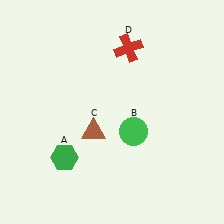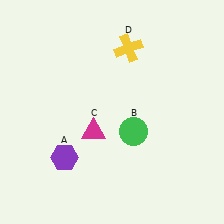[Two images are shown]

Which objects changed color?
A changed from green to purple. C changed from brown to magenta. D changed from red to yellow.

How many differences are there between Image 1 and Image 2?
There are 3 differences between the two images.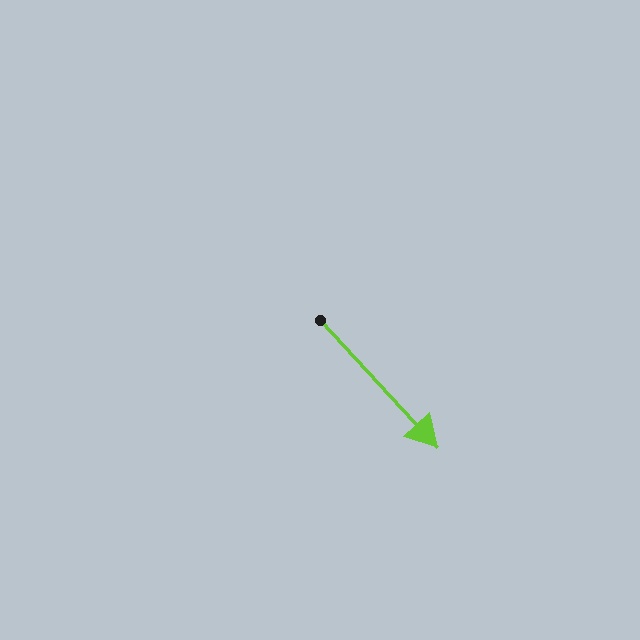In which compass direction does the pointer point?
Southeast.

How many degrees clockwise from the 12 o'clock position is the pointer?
Approximately 137 degrees.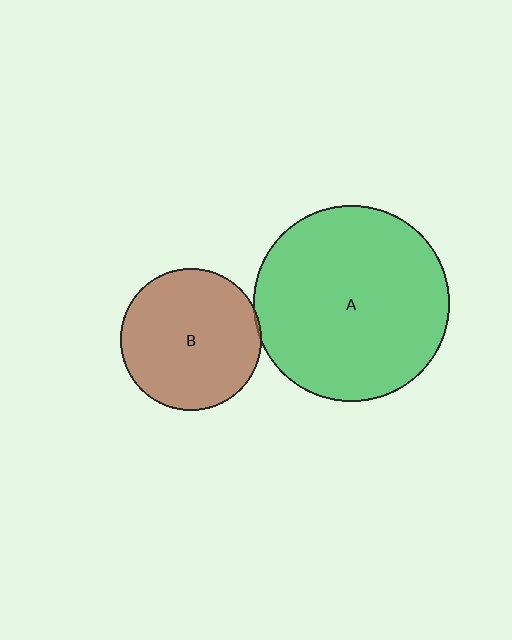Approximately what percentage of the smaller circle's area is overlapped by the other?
Approximately 5%.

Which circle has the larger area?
Circle A (green).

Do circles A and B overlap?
Yes.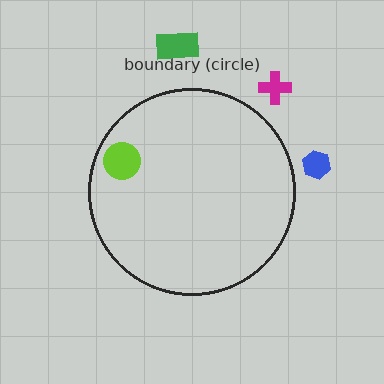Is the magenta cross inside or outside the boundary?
Outside.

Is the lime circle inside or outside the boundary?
Inside.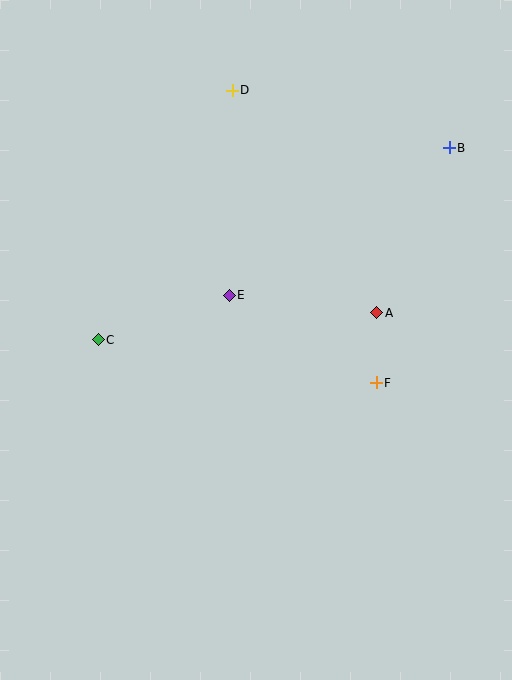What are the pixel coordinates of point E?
Point E is at (229, 295).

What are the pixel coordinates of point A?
Point A is at (377, 313).